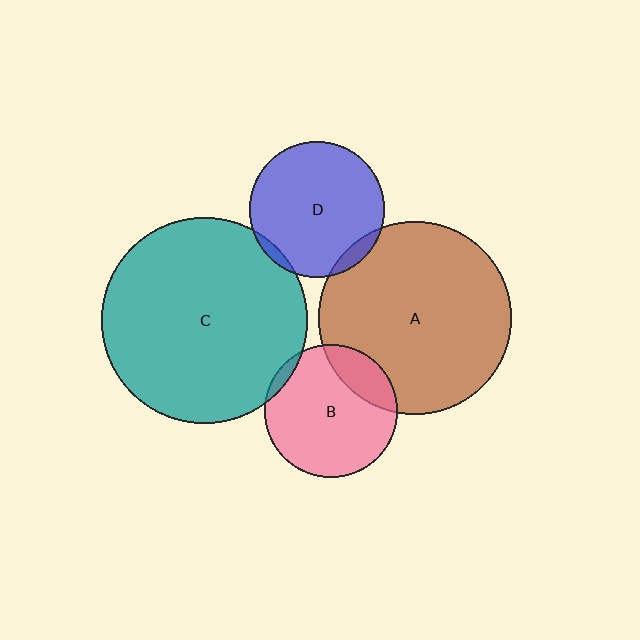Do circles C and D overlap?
Yes.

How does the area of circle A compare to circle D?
Approximately 2.0 times.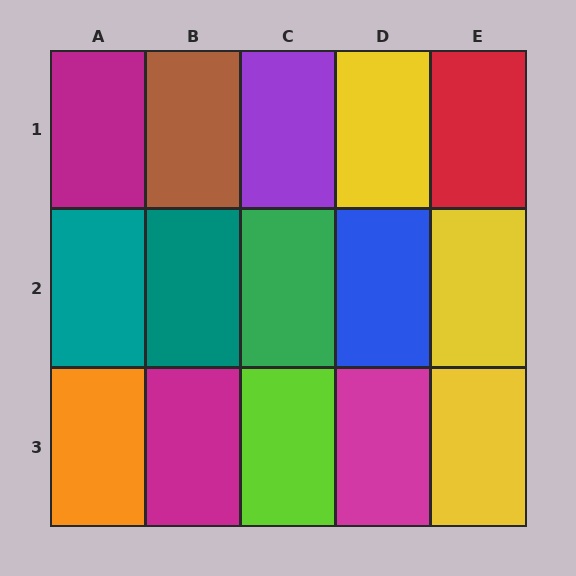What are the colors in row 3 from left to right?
Orange, magenta, lime, magenta, yellow.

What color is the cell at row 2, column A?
Teal.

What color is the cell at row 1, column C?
Purple.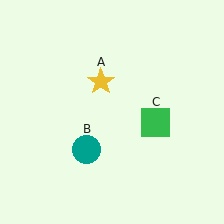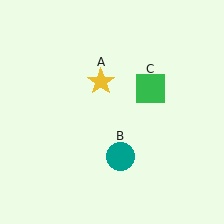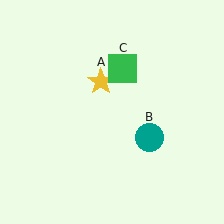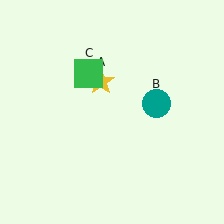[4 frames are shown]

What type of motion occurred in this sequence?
The teal circle (object B), green square (object C) rotated counterclockwise around the center of the scene.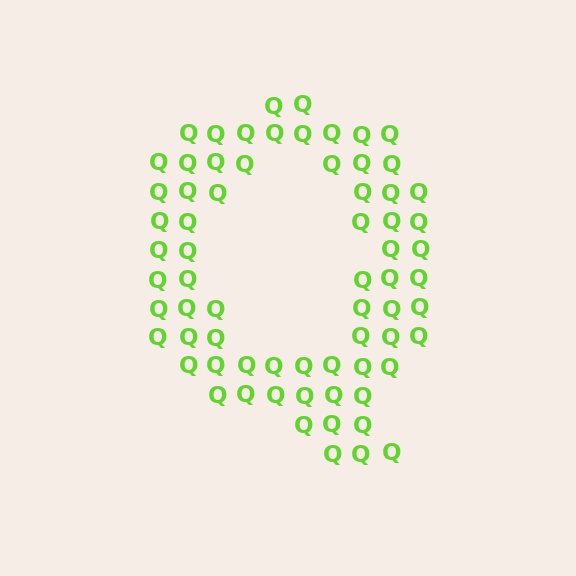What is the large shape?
The large shape is the letter Q.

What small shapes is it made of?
It is made of small letter Q's.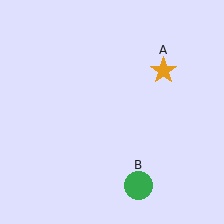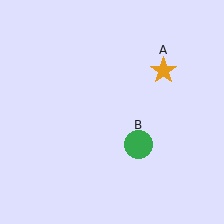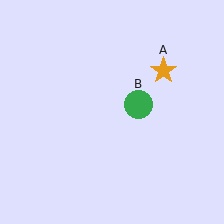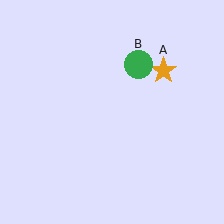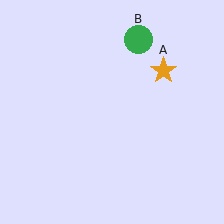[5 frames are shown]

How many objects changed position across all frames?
1 object changed position: green circle (object B).